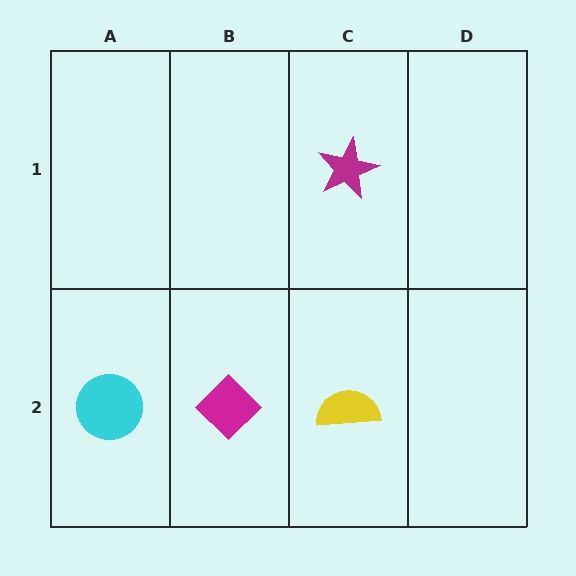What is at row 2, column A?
A cyan circle.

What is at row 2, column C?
A yellow semicircle.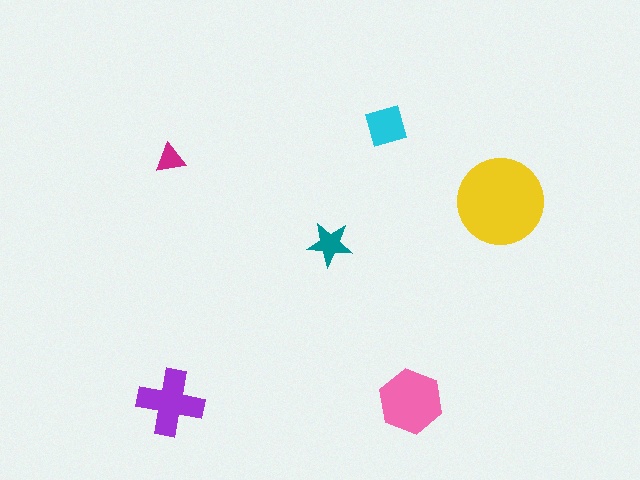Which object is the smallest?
The magenta triangle.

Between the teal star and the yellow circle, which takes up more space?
The yellow circle.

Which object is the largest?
The yellow circle.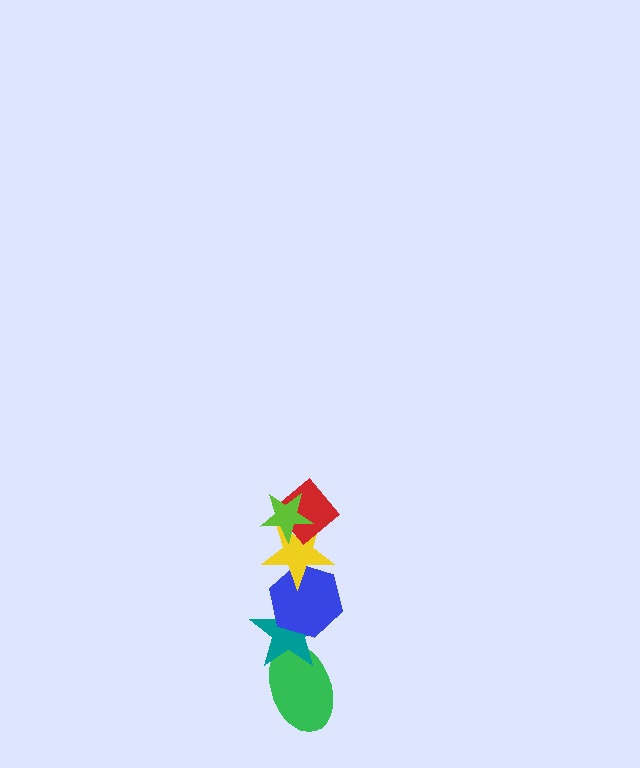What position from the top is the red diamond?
The red diamond is 2nd from the top.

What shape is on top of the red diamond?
The lime star is on top of the red diamond.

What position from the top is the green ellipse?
The green ellipse is 6th from the top.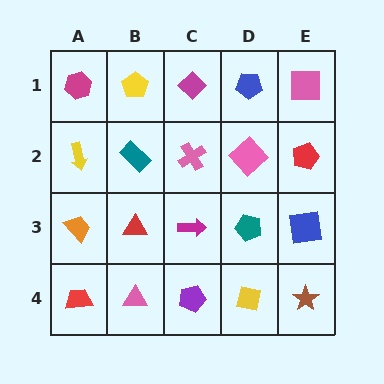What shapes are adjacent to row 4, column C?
A magenta arrow (row 3, column C), a pink triangle (row 4, column B), a yellow square (row 4, column D).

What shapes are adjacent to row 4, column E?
A blue square (row 3, column E), a yellow square (row 4, column D).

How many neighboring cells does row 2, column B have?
4.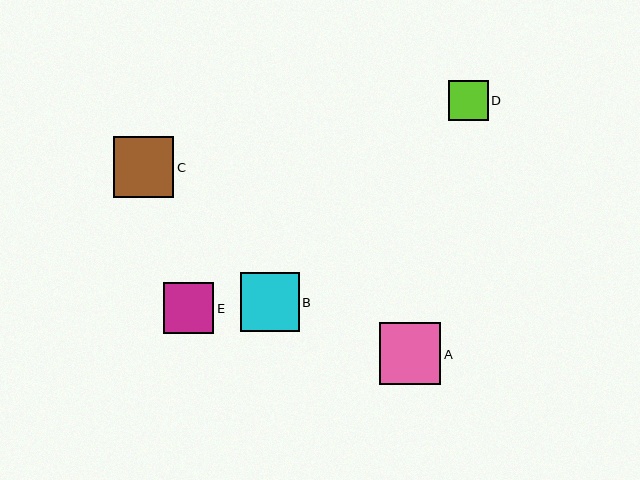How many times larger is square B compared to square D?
Square B is approximately 1.5 times the size of square D.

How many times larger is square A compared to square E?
Square A is approximately 1.2 times the size of square E.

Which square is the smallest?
Square D is the smallest with a size of approximately 40 pixels.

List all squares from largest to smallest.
From largest to smallest: A, C, B, E, D.